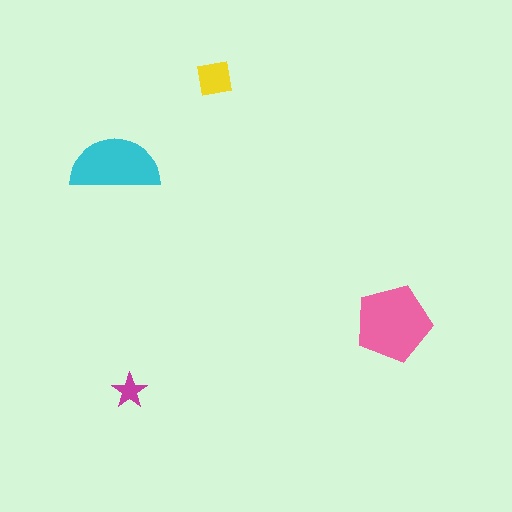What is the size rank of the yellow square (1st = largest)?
3rd.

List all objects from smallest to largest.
The magenta star, the yellow square, the cyan semicircle, the pink pentagon.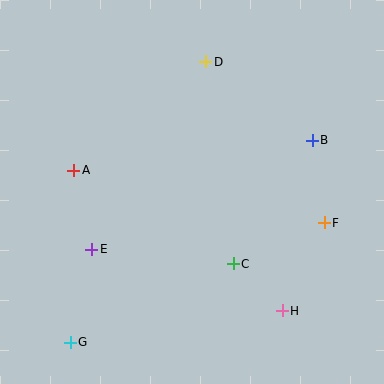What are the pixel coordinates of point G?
Point G is at (70, 342).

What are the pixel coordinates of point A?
Point A is at (74, 170).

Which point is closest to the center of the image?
Point C at (233, 264) is closest to the center.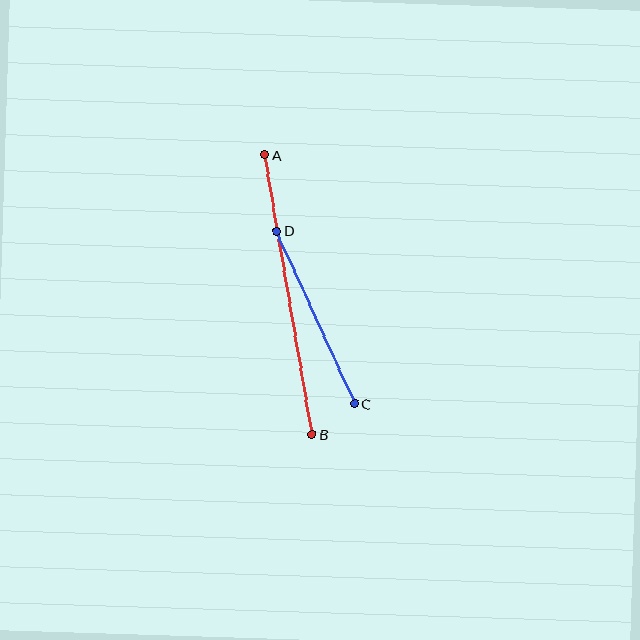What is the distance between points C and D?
The distance is approximately 190 pixels.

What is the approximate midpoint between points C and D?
The midpoint is at approximately (315, 317) pixels.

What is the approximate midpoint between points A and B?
The midpoint is at approximately (289, 295) pixels.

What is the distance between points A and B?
The distance is approximately 284 pixels.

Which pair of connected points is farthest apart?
Points A and B are farthest apart.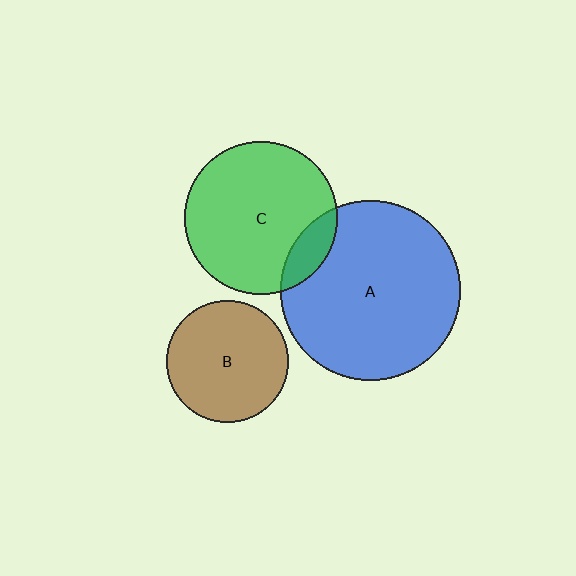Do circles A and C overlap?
Yes.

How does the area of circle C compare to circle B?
Approximately 1.6 times.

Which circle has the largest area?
Circle A (blue).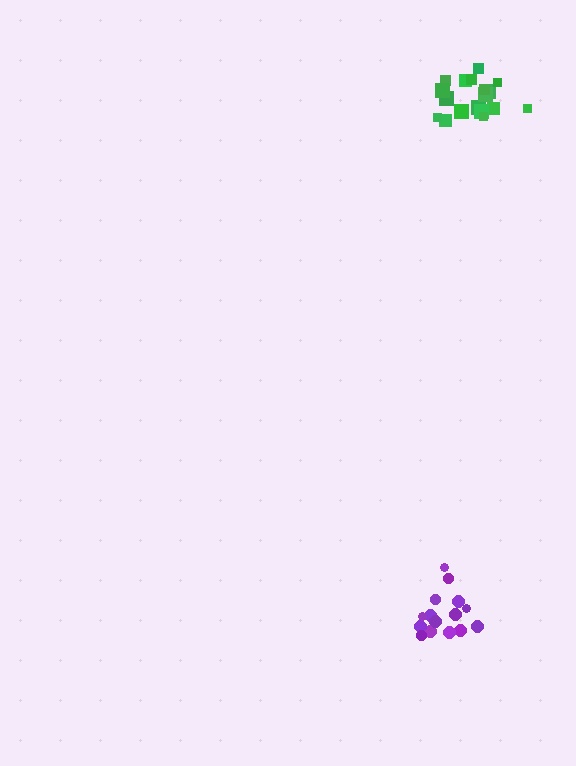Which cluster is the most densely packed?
Green.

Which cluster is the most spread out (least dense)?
Purple.